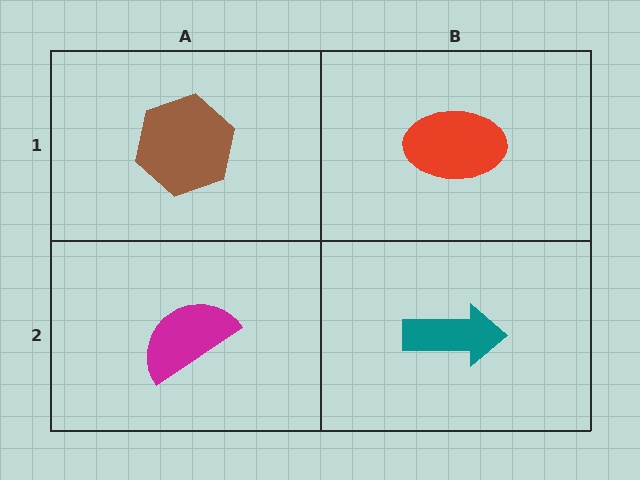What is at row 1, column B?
A red ellipse.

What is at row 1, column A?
A brown hexagon.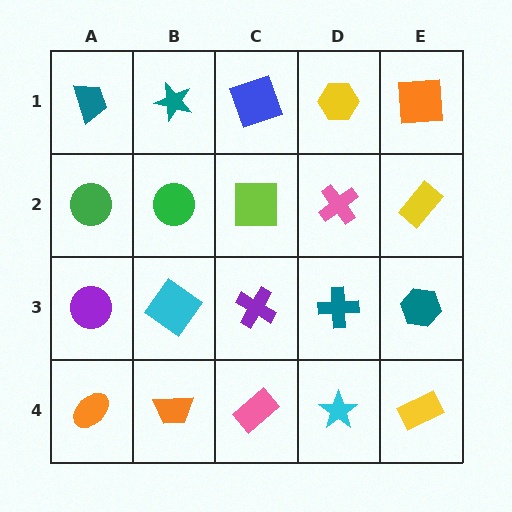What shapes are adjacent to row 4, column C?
A purple cross (row 3, column C), an orange trapezoid (row 4, column B), a cyan star (row 4, column D).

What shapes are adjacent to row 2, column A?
A teal trapezoid (row 1, column A), a purple circle (row 3, column A), a green circle (row 2, column B).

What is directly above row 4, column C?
A purple cross.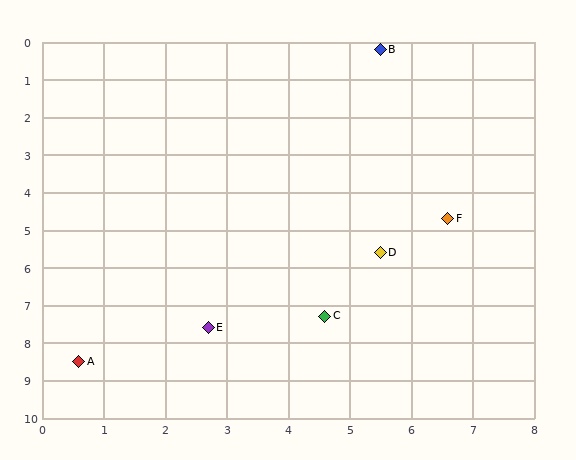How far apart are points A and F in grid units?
Points A and F are about 7.1 grid units apart.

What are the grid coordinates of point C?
Point C is at approximately (4.6, 7.3).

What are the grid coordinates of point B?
Point B is at approximately (5.5, 0.2).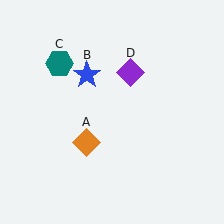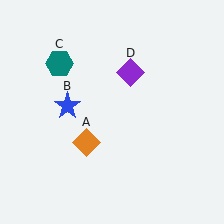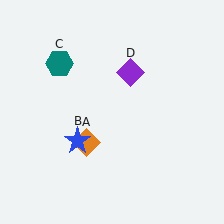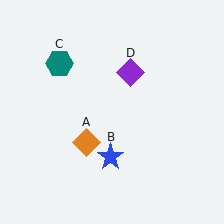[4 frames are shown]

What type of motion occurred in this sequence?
The blue star (object B) rotated counterclockwise around the center of the scene.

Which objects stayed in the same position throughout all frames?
Orange diamond (object A) and teal hexagon (object C) and purple diamond (object D) remained stationary.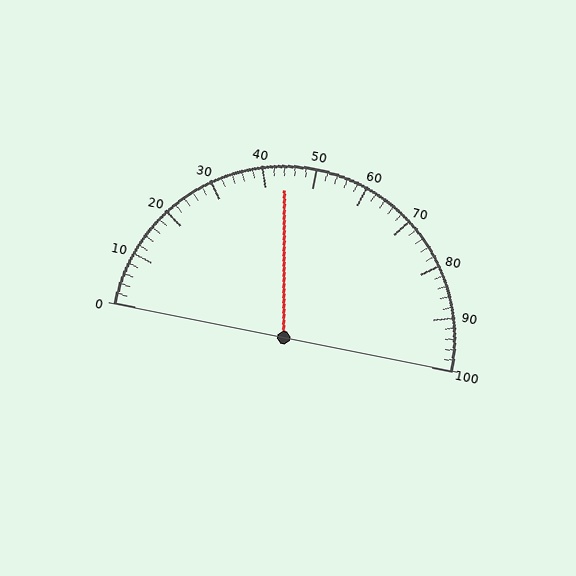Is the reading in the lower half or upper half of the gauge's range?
The reading is in the lower half of the range (0 to 100).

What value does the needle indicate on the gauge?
The needle indicates approximately 44.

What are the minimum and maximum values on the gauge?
The gauge ranges from 0 to 100.